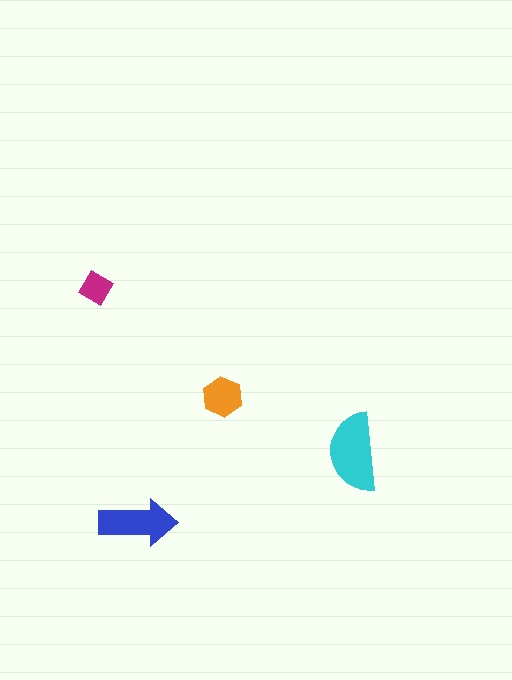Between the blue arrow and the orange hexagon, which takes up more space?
The blue arrow.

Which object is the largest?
The cyan semicircle.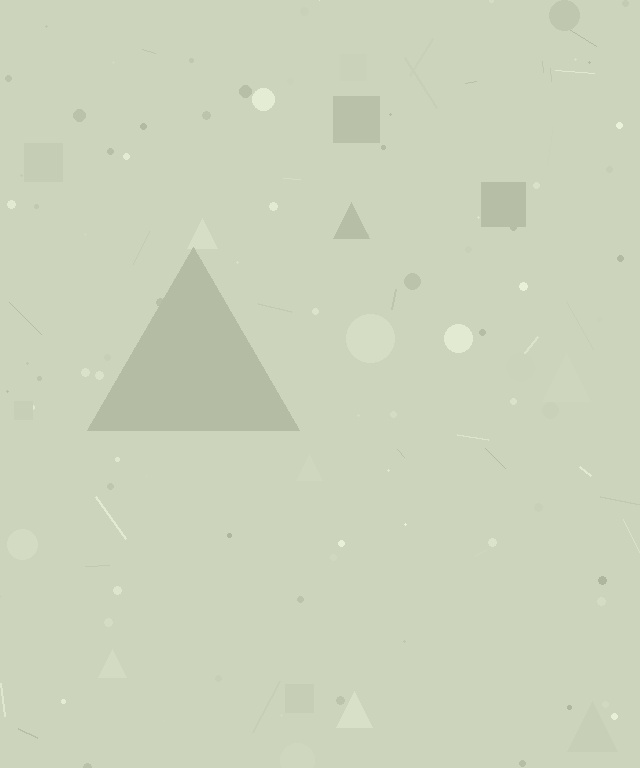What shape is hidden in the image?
A triangle is hidden in the image.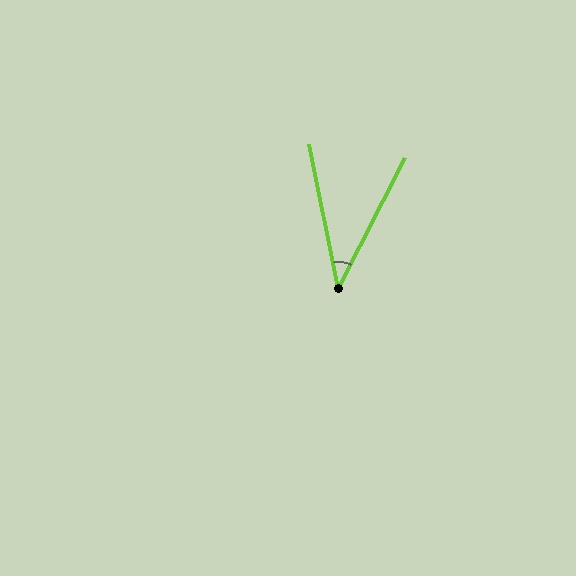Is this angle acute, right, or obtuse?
It is acute.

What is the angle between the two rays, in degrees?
Approximately 39 degrees.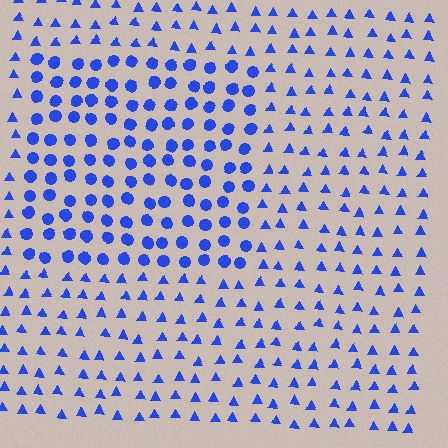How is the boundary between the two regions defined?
The boundary is defined by a change in element shape: circles inside vs. triangles outside. All elements share the same color and spacing.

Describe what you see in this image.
The image is filled with small blue elements arranged in a uniform grid. A rectangle-shaped region contains circles, while the surrounding area contains triangles. The boundary is defined purely by the change in element shape.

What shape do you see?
I see a rectangle.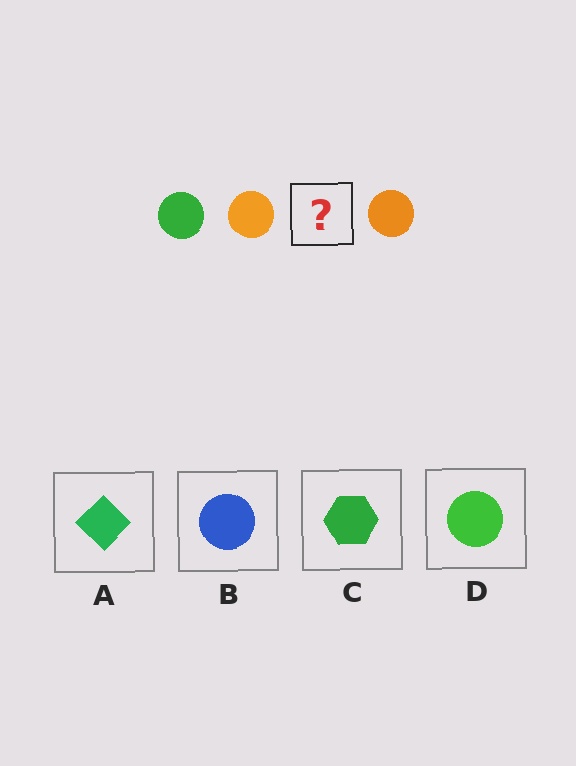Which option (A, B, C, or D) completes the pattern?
D.